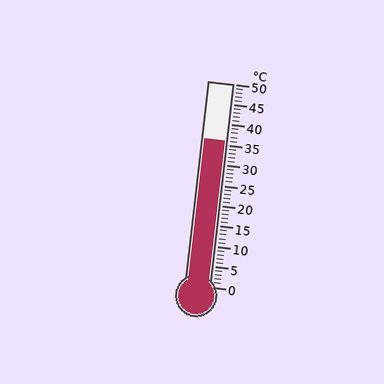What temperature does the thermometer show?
The thermometer shows approximately 36°C.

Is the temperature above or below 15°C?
The temperature is above 15°C.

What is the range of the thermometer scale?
The thermometer scale ranges from 0°C to 50°C.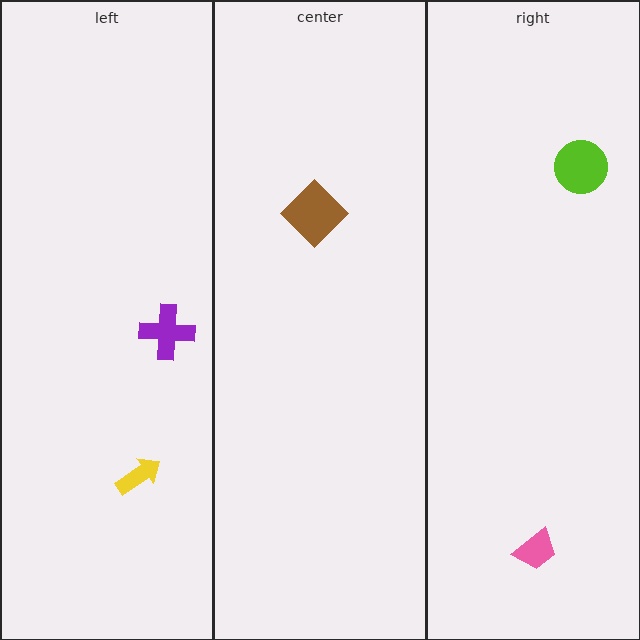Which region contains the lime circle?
The right region.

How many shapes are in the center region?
1.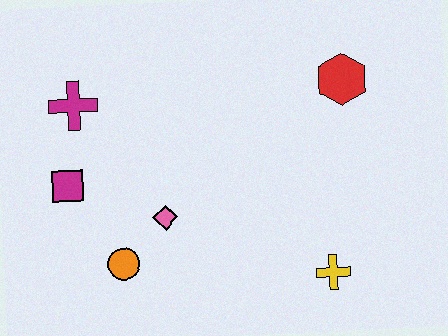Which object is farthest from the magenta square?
The red hexagon is farthest from the magenta square.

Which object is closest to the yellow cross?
The pink diamond is closest to the yellow cross.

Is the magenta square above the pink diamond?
Yes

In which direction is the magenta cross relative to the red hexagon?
The magenta cross is to the left of the red hexagon.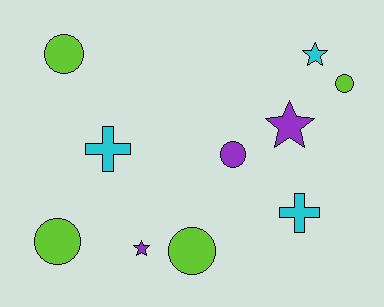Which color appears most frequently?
Lime, with 4 objects.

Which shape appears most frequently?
Circle, with 5 objects.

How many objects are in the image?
There are 10 objects.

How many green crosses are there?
There are no green crosses.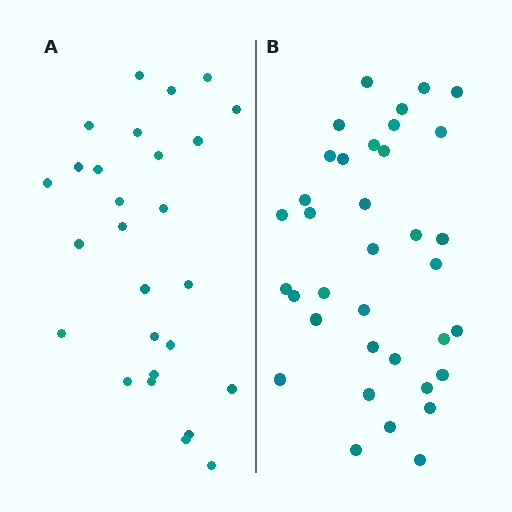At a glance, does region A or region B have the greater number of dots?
Region B (the right region) has more dots.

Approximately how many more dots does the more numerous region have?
Region B has roughly 8 or so more dots than region A.